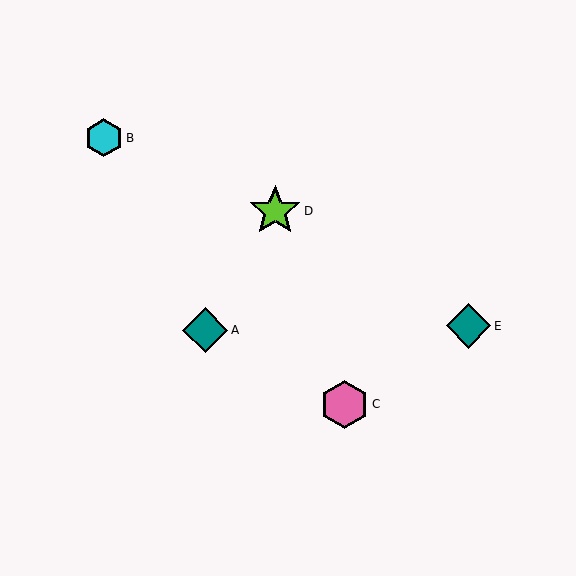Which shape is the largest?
The lime star (labeled D) is the largest.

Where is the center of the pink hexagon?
The center of the pink hexagon is at (345, 404).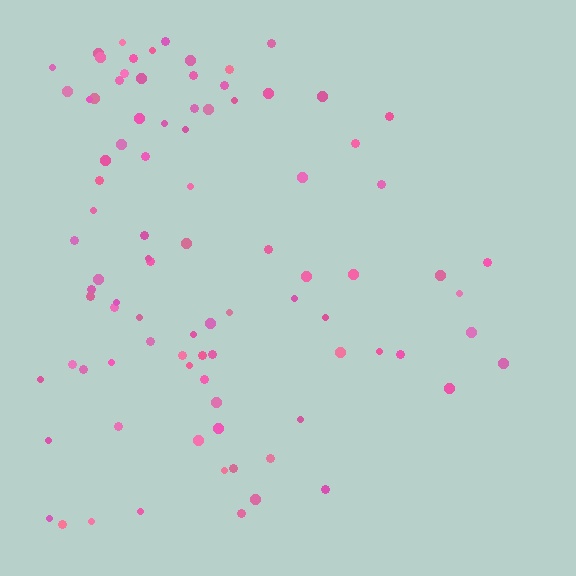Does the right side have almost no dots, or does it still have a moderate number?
Still a moderate number, just noticeably fewer than the left.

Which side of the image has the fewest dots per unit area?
The right.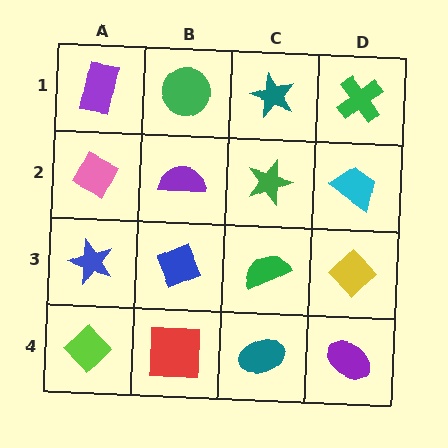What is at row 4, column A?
A lime diamond.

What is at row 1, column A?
A purple rectangle.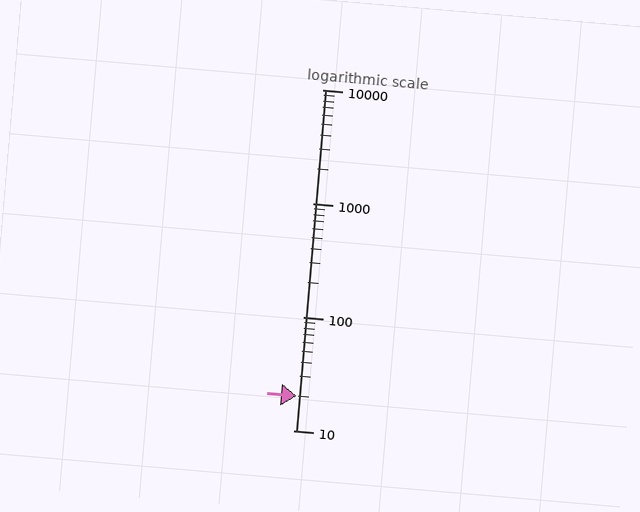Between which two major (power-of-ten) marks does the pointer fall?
The pointer is between 10 and 100.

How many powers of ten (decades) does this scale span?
The scale spans 3 decades, from 10 to 10000.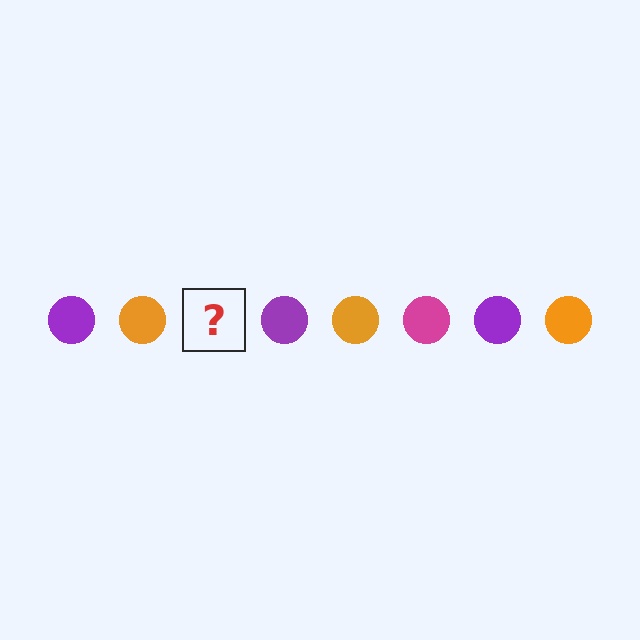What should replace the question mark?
The question mark should be replaced with a magenta circle.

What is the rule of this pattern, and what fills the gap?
The rule is that the pattern cycles through purple, orange, magenta circles. The gap should be filled with a magenta circle.